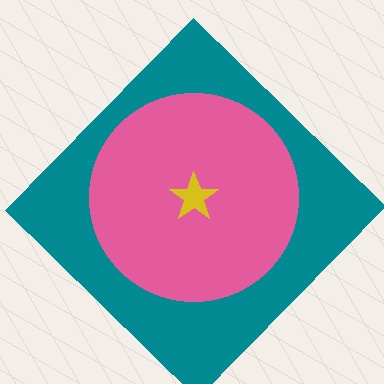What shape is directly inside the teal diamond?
The pink circle.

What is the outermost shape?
The teal diamond.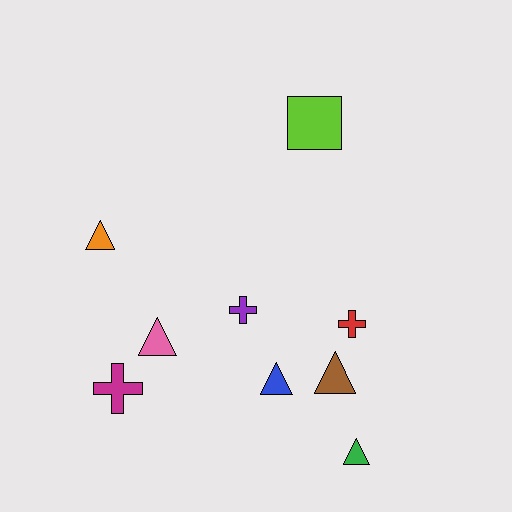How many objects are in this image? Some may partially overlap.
There are 9 objects.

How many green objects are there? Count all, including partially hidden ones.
There is 1 green object.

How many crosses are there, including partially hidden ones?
There are 3 crosses.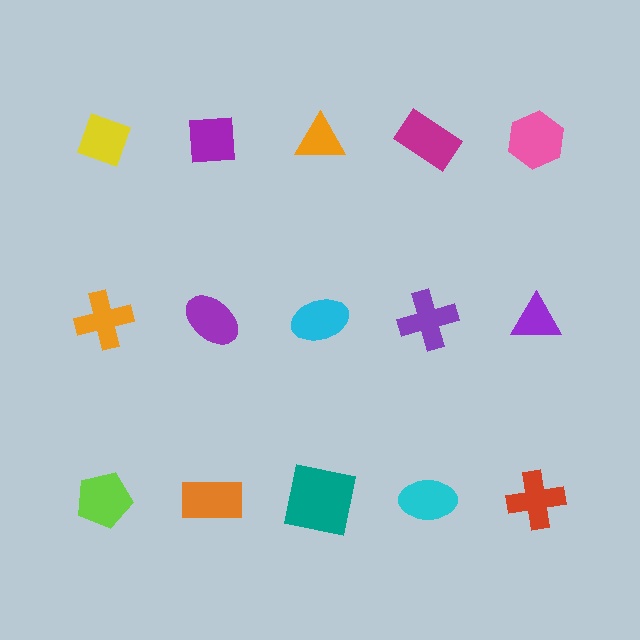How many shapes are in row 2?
5 shapes.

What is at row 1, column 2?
A purple square.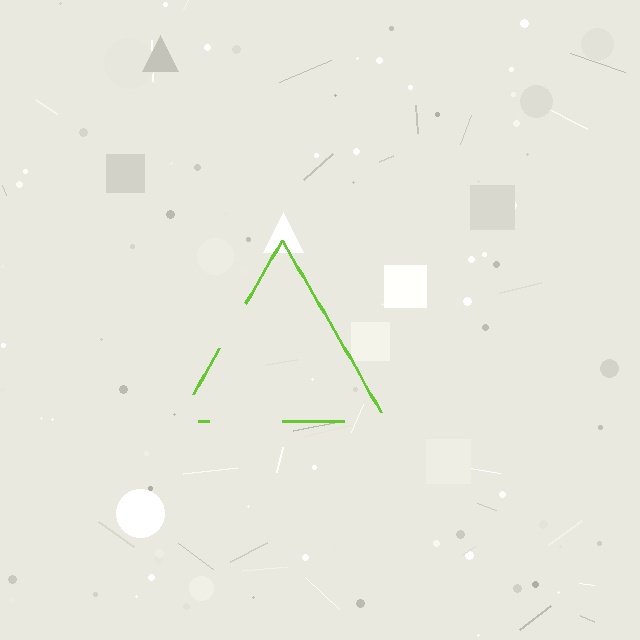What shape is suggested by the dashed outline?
The dashed outline suggests a triangle.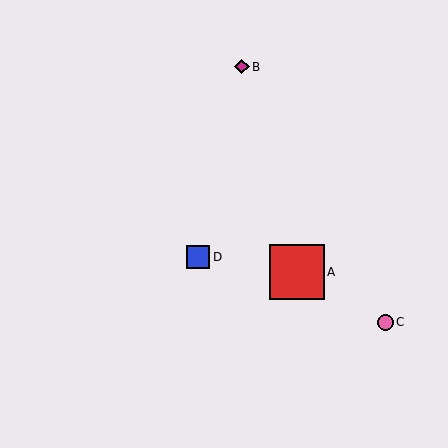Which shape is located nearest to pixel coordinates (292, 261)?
The red square (labeled A) at (297, 272) is nearest to that location.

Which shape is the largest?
The red square (labeled A) is the largest.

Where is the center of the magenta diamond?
The center of the magenta diamond is at (242, 67).